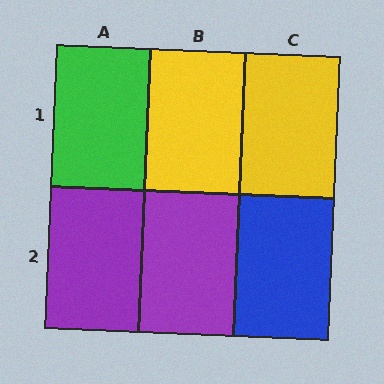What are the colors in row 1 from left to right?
Green, yellow, yellow.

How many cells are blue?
1 cell is blue.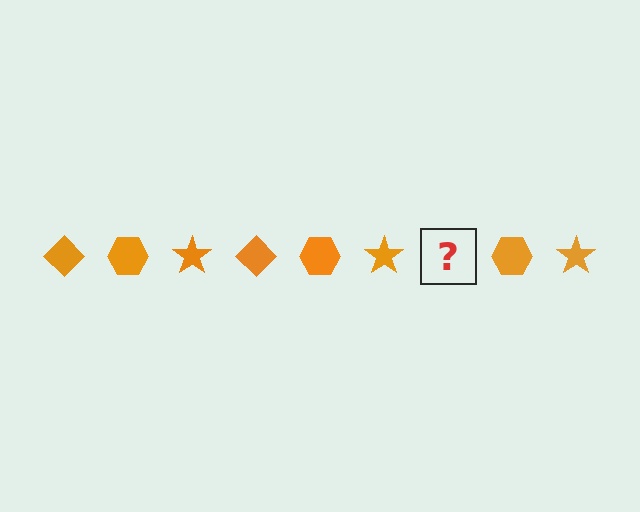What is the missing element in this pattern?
The missing element is an orange diamond.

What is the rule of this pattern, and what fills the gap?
The rule is that the pattern cycles through diamond, hexagon, star shapes in orange. The gap should be filled with an orange diamond.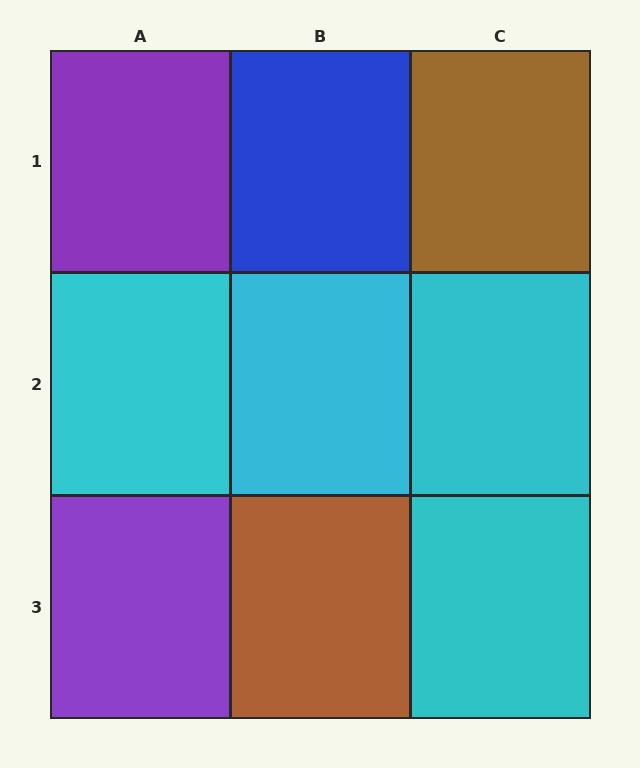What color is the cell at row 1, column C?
Brown.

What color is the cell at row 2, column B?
Cyan.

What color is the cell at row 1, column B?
Blue.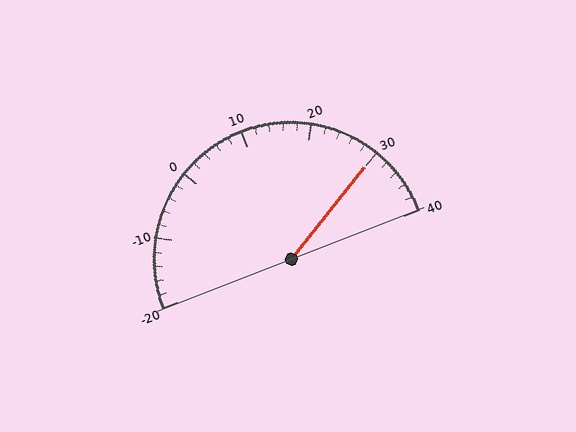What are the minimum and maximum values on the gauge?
The gauge ranges from -20 to 40.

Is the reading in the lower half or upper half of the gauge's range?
The reading is in the upper half of the range (-20 to 40).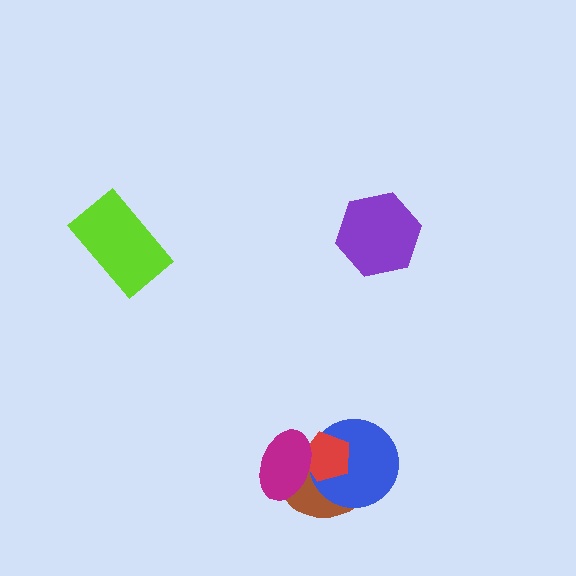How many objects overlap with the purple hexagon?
0 objects overlap with the purple hexagon.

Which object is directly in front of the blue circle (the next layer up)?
The red pentagon is directly in front of the blue circle.